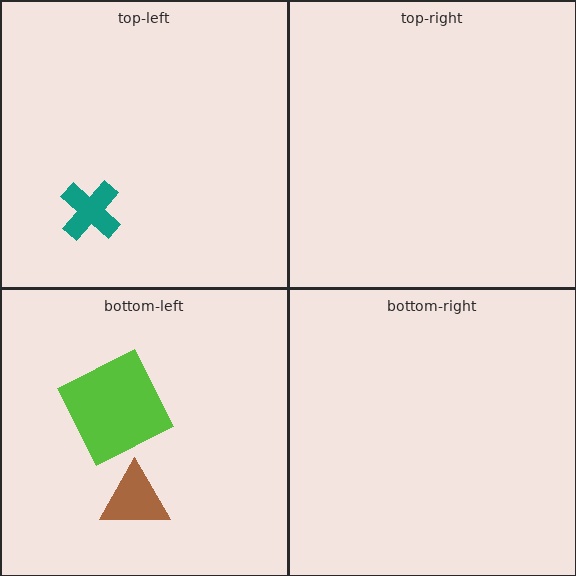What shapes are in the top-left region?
The teal cross.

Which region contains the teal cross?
The top-left region.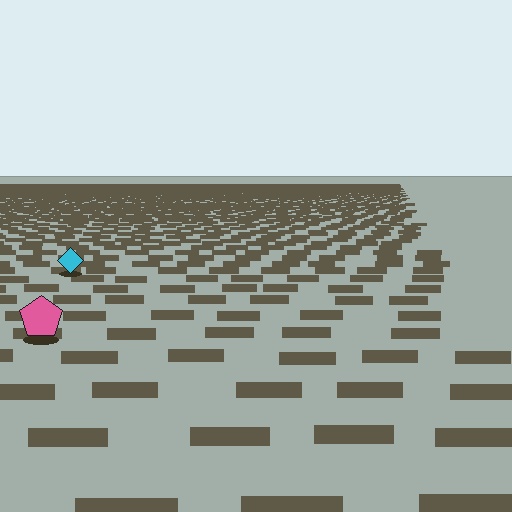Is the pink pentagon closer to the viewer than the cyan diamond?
Yes. The pink pentagon is closer — you can tell from the texture gradient: the ground texture is coarser near it.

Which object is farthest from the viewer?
The cyan diamond is farthest from the viewer. It appears smaller and the ground texture around it is denser.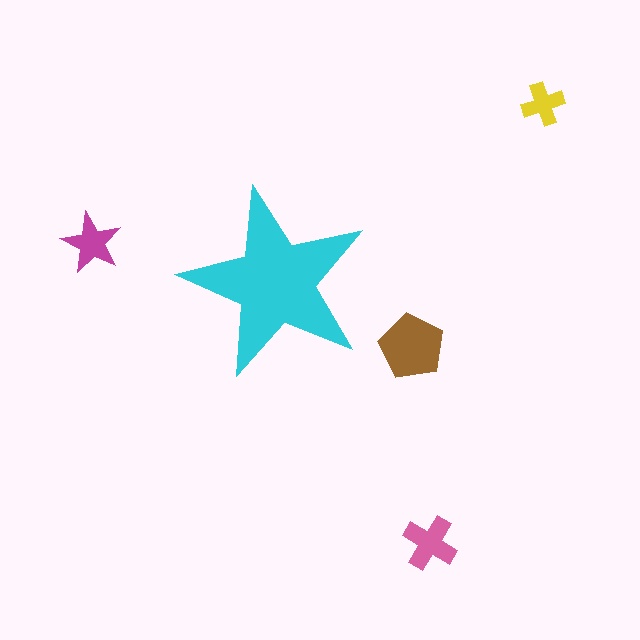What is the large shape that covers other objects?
A cyan star.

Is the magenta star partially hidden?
No, the magenta star is fully visible.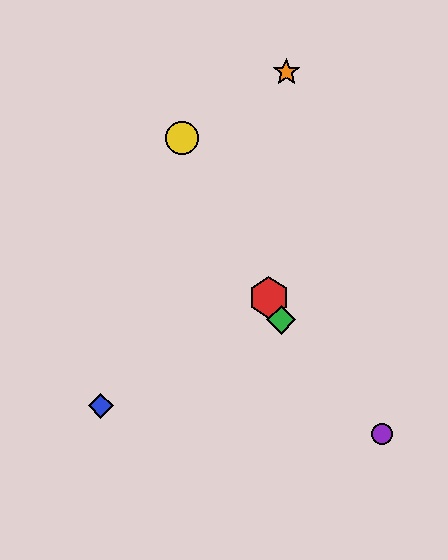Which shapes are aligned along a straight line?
The red hexagon, the green diamond, the yellow circle are aligned along a straight line.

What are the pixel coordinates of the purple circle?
The purple circle is at (382, 434).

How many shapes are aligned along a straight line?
3 shapes (the red hexagon, the green diamond, the yellow circle) are aligned along a straight line.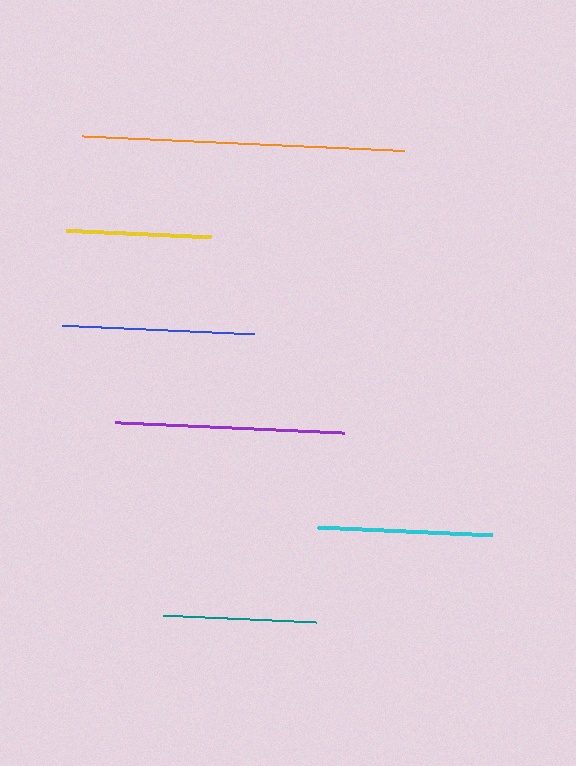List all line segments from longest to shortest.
From longest to shortest: orange, purple, blue, cyan, teal, yellow.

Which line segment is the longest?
The orange line is the longest at approximately 321 pixels.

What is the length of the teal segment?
The teal segment is approximately 153 pixels long.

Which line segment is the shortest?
The yellow line is the shortest at approximately 145 pixels.